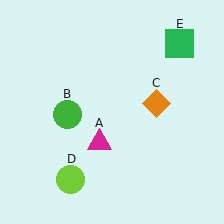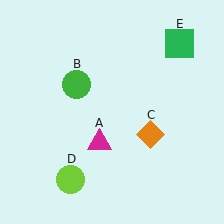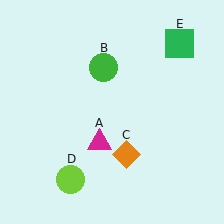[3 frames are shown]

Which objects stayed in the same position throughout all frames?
Magenta triangle (object A) and lime circle (object D) and green square (object E) remained stationary.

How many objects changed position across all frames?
2 objects changed position: green circle (object B), orange diamond (object C).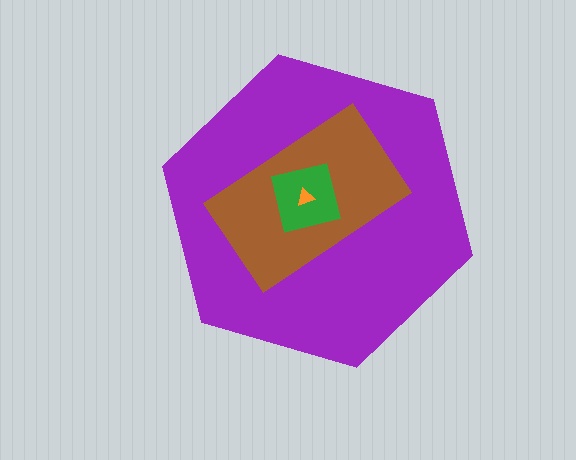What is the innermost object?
The orange triangle.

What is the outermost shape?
The purple hexagon.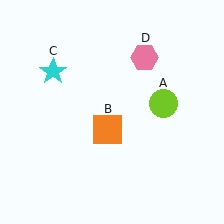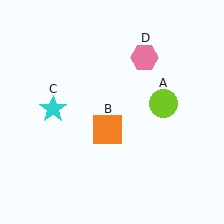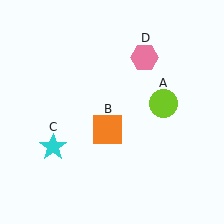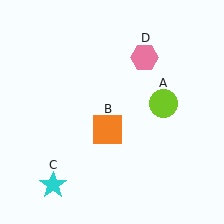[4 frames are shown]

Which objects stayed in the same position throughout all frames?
Lime circle (object A) and orange square (object B) and pink hexagon (object D) remained stationary.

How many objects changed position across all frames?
1 object changed position: cyan star (object C).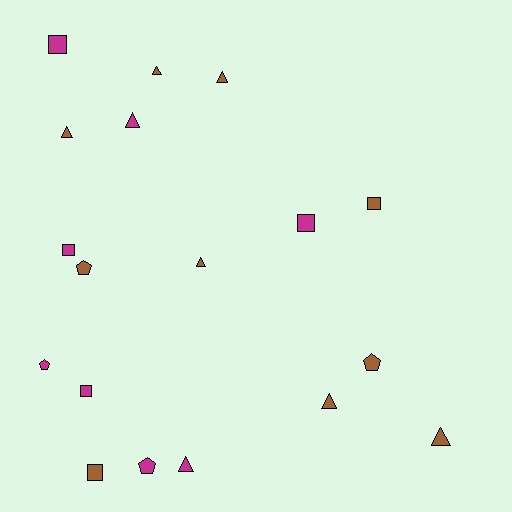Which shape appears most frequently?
Triangle, with 8 objects.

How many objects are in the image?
There are 18 objects.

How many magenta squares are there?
There are 4 magenta squares.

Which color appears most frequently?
Brown, with 10 objects.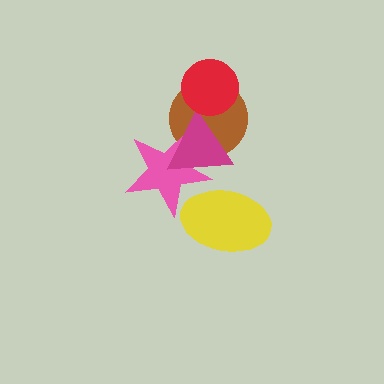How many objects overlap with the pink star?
3 objects overlap with the pink star.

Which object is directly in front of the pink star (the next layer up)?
The magenta triangle is directly in front of the pink star.